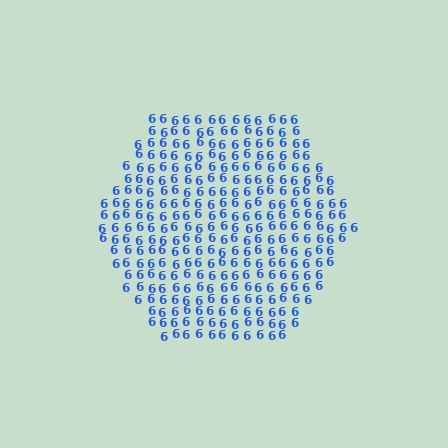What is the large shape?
The large shape is a hexagon.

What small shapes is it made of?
It is made of small digit 6's.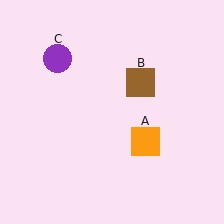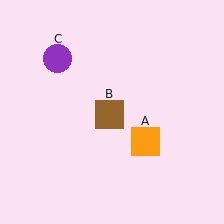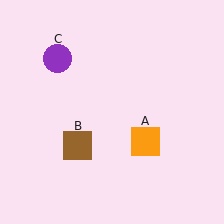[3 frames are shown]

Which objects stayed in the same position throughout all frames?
Orange square (object A) and purple circle (object C) remained stationary.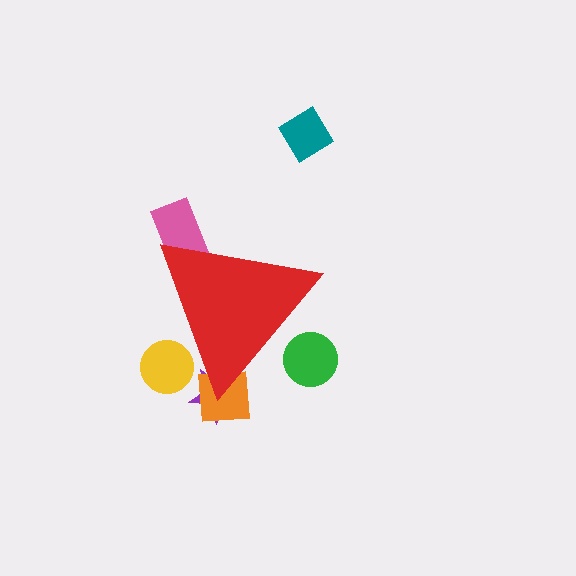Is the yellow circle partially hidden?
Yes, the yellow circle is partially hidden behind the red triangle.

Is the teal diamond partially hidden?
No, the teal diamond is fully visible.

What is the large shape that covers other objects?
A red triangle.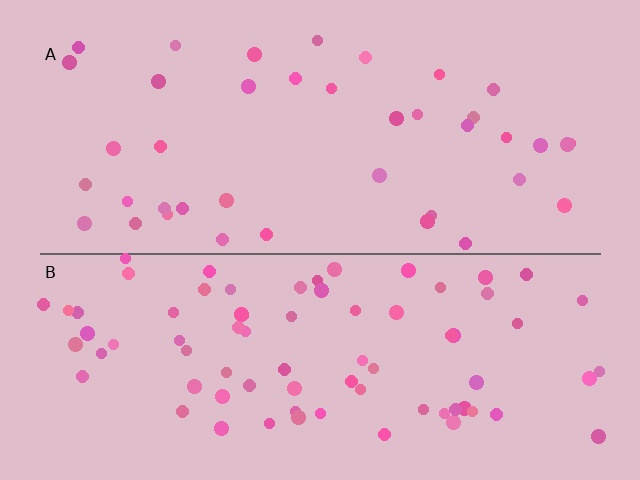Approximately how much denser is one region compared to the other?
Approximately 1.9× — region B over region A.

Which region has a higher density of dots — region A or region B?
B (the bottom).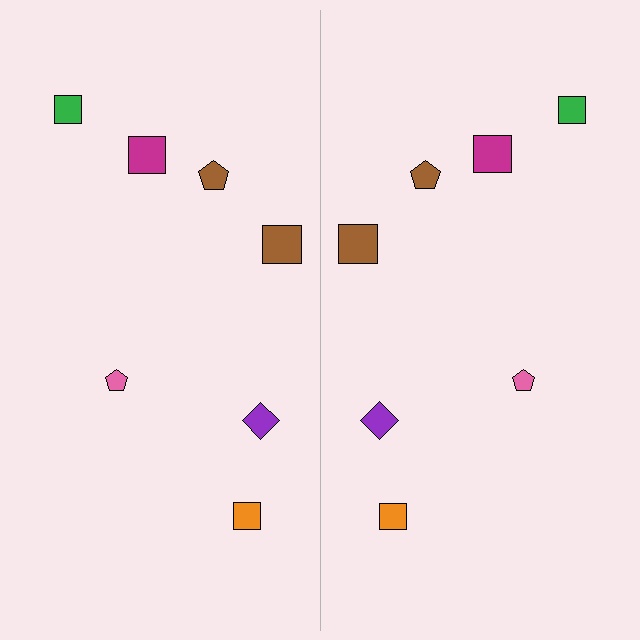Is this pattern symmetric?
Yes, this pattern has bilateral (reflection) symmetry.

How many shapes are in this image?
There are 14 shapes in this image.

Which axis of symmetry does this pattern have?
The pattern has a vertical axis of symmetry running through the center of the image.